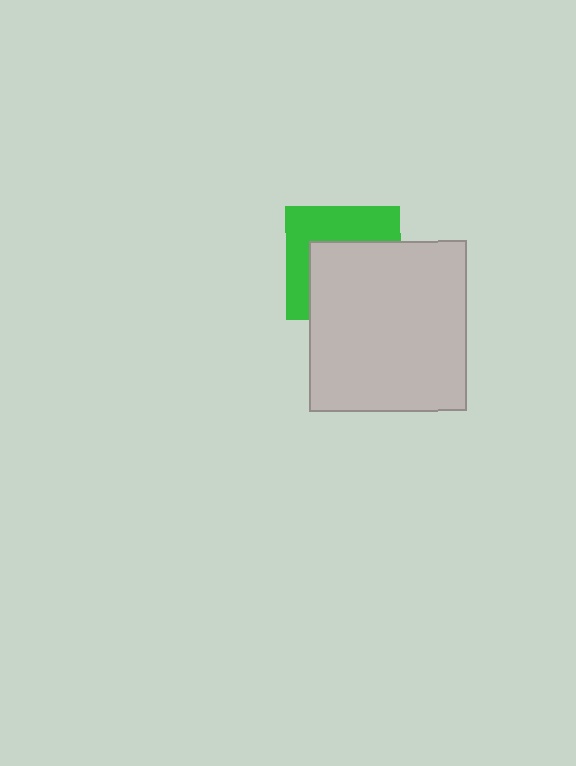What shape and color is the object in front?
The object in front is a light gray rectangle.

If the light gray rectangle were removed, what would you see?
You would see the complete green square.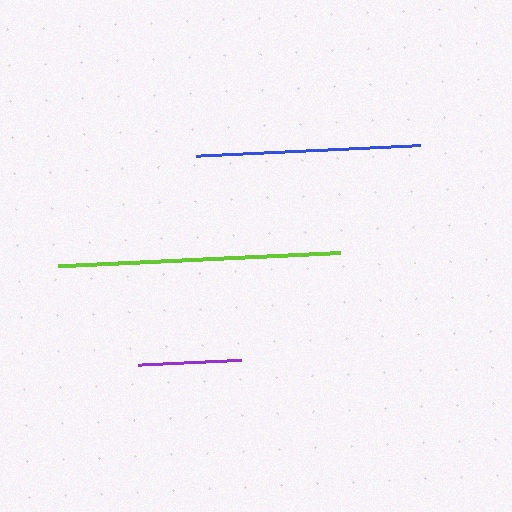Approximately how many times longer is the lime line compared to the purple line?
The lime line is approximately 2.7 times the length of the purple line.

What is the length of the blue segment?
The blue segment is approximately 224 pixels long.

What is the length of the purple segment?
The purple segment is approximately 103 pixels long.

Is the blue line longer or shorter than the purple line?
The blue line is longer than the purple line.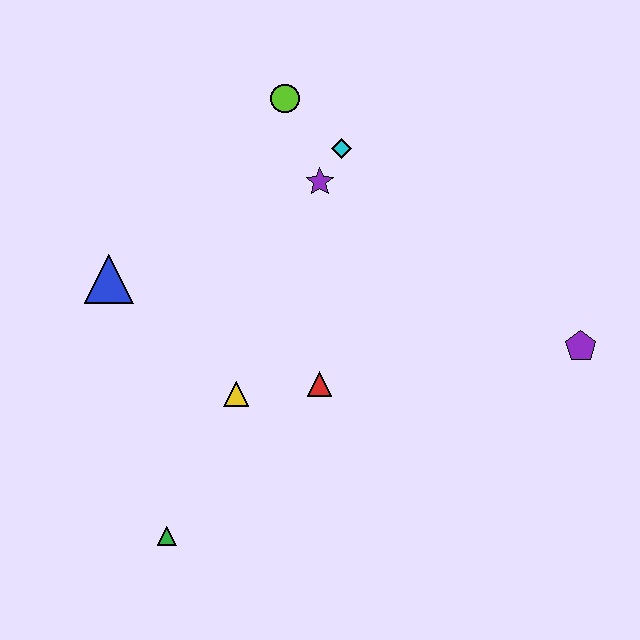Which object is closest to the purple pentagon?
The red triangle is closest to the purple pentagon.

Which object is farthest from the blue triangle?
The purple pentagon is farthest from the blue triangle.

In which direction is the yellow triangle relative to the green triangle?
The yellow triangle is above the green triangle.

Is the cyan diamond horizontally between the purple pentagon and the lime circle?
Yes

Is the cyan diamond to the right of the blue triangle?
Yes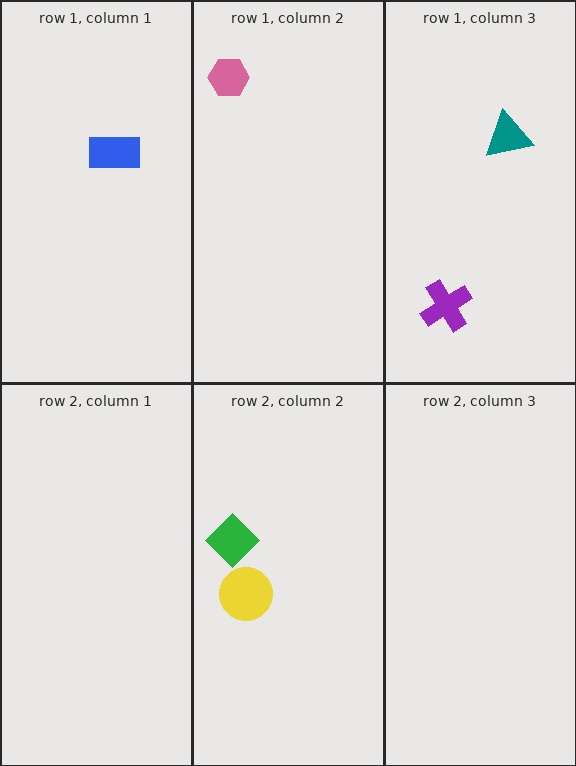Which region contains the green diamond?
The row 2, column 2 region.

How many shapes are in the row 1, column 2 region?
1.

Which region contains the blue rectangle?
The row 1, column 1 region.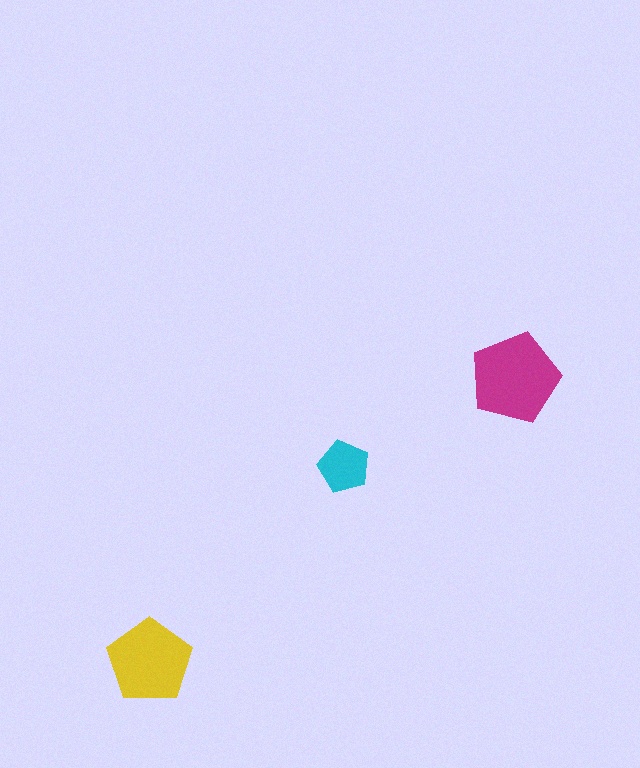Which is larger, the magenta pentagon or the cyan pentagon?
The magenta one.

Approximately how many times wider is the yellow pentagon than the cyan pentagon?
About 1.5 times wider.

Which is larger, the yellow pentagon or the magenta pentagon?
The magenta one.